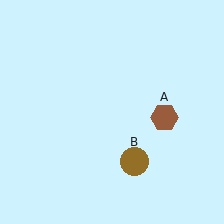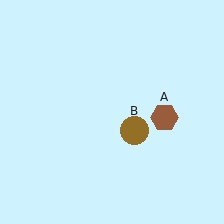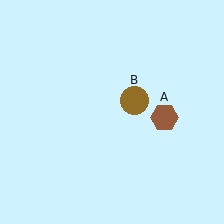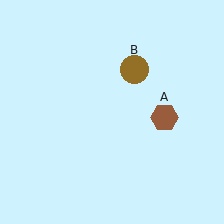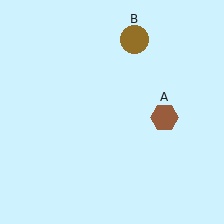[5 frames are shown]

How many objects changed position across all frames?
1 object changed position: brown circle (object B).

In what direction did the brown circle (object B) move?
The brown circle (object B) moved up.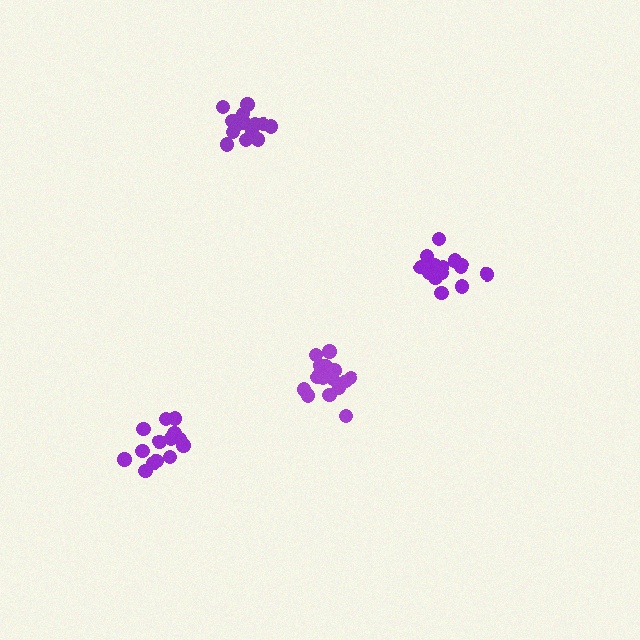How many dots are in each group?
Group 1: 16 dots, Group 2: 15 dots, Group 3: 17 dots, Group 4: 14 dots (62 total).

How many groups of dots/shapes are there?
There are 4 groups.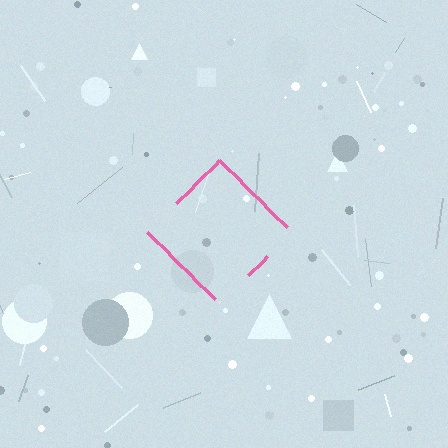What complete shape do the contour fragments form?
The contour fragments form a diamond.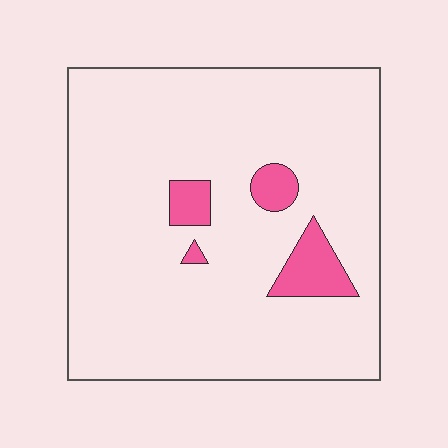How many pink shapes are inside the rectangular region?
4.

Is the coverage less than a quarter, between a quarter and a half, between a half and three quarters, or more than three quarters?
Less than a quarter.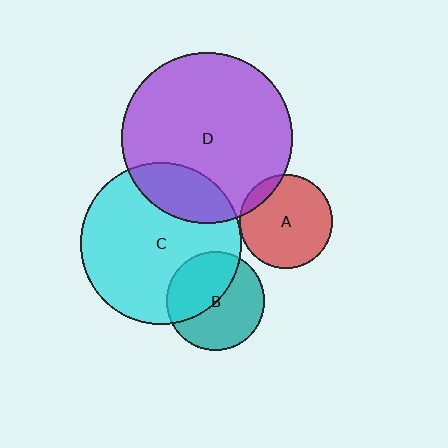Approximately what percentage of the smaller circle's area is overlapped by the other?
Approximately 5%.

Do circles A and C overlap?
Yes.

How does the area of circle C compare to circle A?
Approximately 3.0 times.